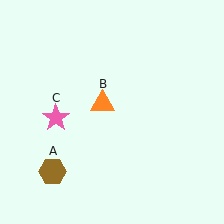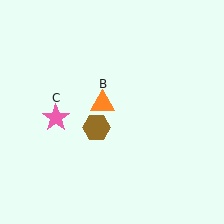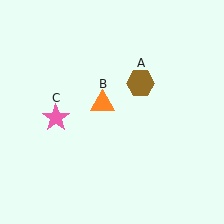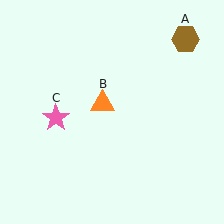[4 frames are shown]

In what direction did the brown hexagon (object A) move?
The brown hexagon (object A) moved up and to the right.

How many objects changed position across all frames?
1 object changed position: brown hexagon (object A).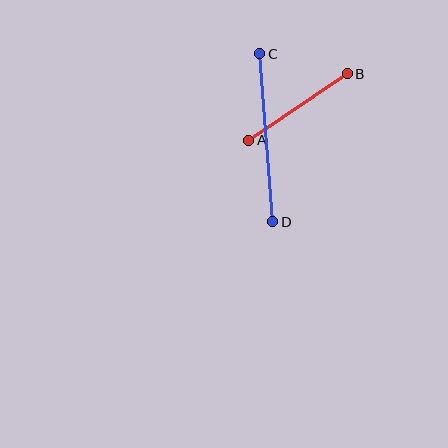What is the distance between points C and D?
The distance is approximately 168 pixels.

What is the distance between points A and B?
The distance is approximately 119 pixels.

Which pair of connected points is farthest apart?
Points C and D are farthest apart.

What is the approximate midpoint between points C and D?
The midpoint is at approximately (266, 138) pixels.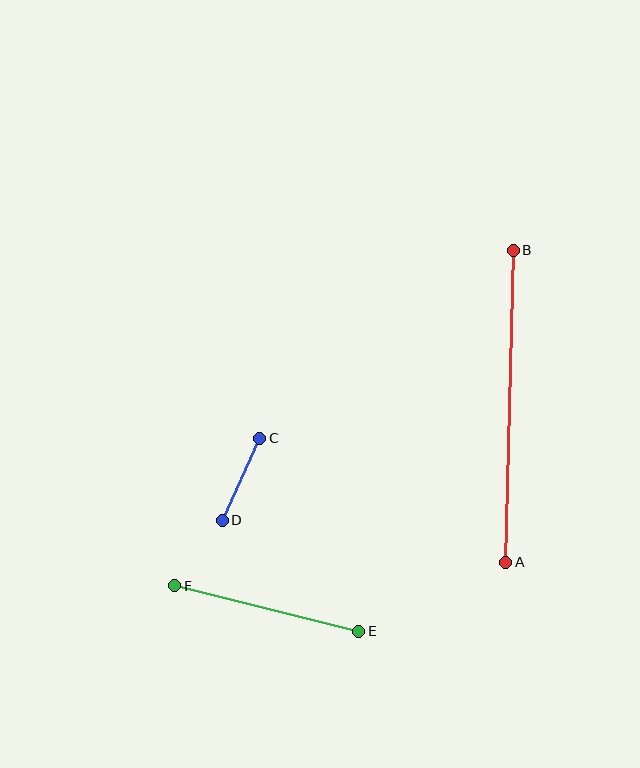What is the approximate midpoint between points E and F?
The midpoint is at approximately (267, 608) pixels.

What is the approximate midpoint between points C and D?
The midpoint is at approximately (241, 479) pixels.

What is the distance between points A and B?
The distance is approximately 312 pixels.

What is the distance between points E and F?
The distance is approximately 189 pixels.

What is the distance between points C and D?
The distance is approximately 90 pixels.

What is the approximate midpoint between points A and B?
The midpoint is at approximately (509, 406) pixels.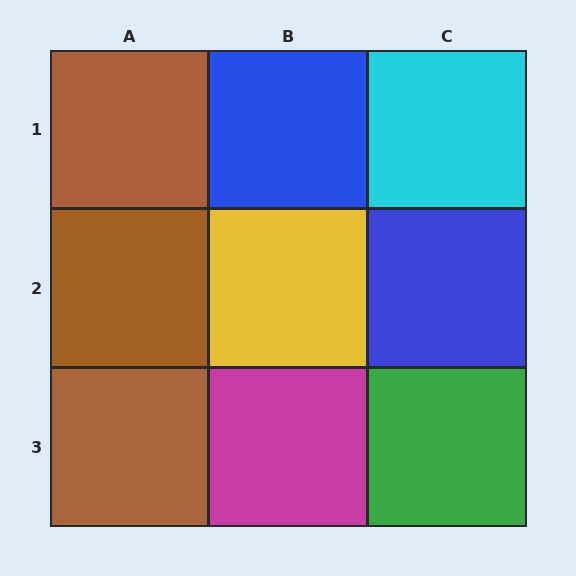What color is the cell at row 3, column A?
Brown.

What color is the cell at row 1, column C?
Cyan.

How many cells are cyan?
1 cell is cyan.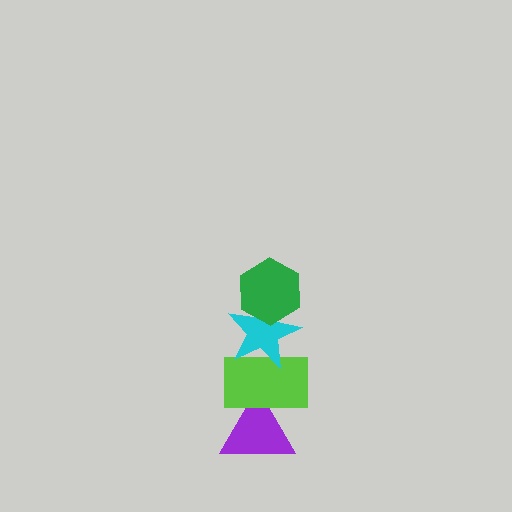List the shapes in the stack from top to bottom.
From top to bottom: the green hexagon, the cyan star, the lime rectangle, the purple triangle.